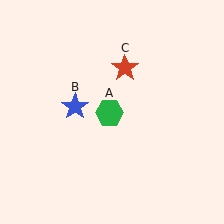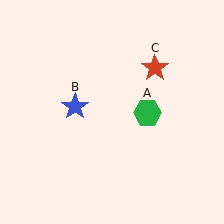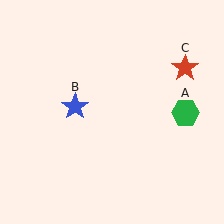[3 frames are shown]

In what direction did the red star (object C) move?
The red star (object C) moved right.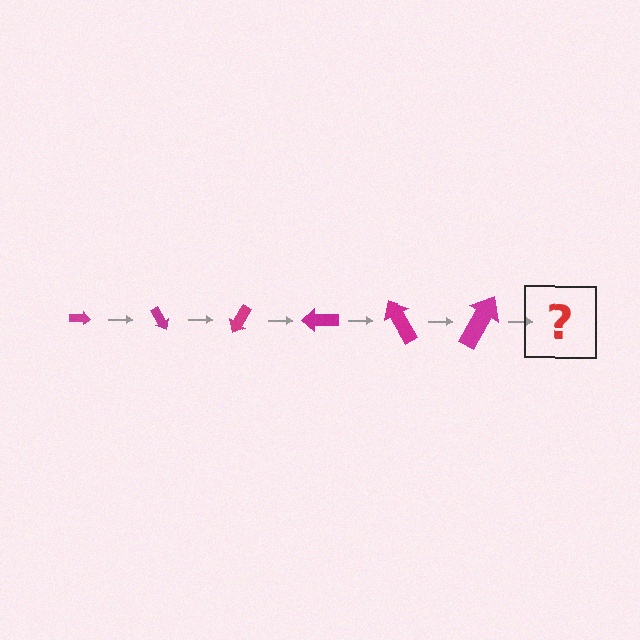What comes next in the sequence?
The next element should be an arrow, larger than the previous one and rotated 360 degrees from the start.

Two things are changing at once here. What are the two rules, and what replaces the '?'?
The two rules are that the arrow grows larger each step and it rotates 60 degrees each step. The '?' should be an arrow, larger than the previous one and rotated 360 degrees from the start.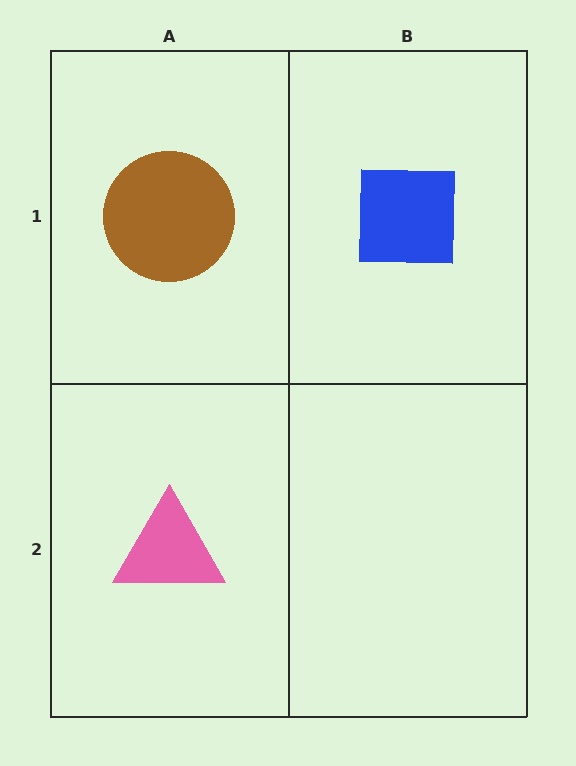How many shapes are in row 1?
2 shapes.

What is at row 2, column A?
A pink triangle.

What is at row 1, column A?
A brown circle.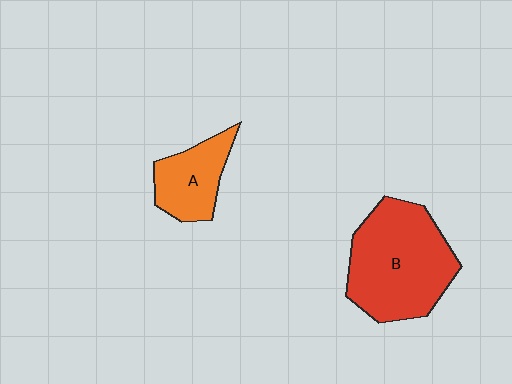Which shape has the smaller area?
Shape A (orange).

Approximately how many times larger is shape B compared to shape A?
Approximately 2.1 times.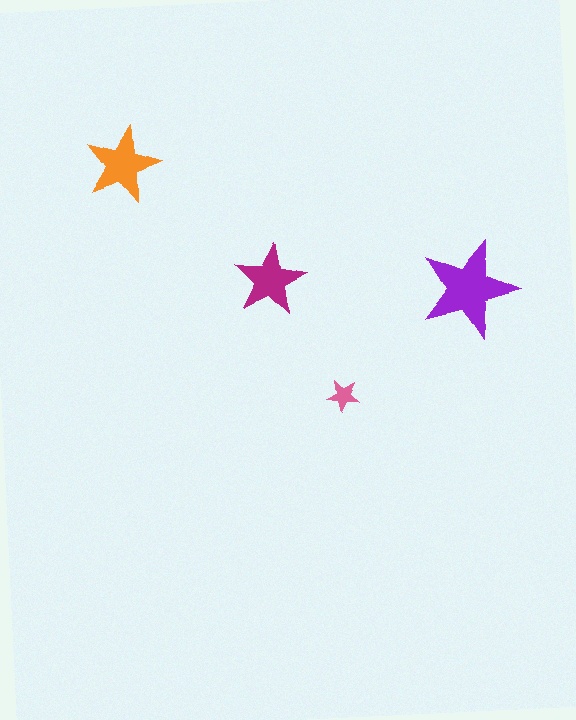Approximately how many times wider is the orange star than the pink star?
About 2.5 times wider.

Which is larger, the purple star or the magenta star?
The purple one.